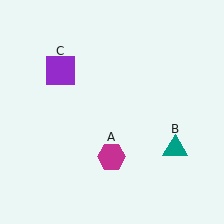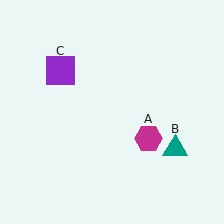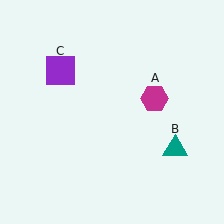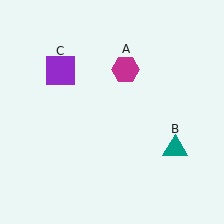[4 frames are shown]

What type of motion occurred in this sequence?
The magenta hexagon (object A) rotated counterclockwise around the center of the scene.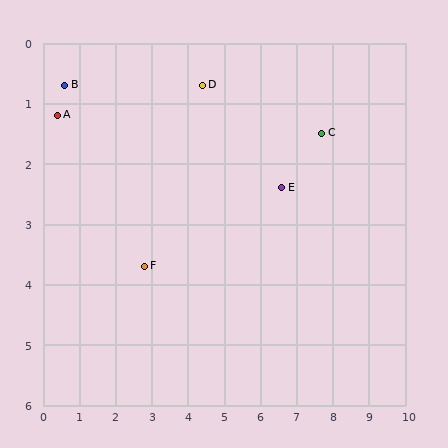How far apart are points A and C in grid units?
Points A and C are about 7.3 grid units apart.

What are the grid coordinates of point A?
Point A is at approximately (0.4, 1.2).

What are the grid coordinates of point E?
Point E is at approximately (6.6, 2.4).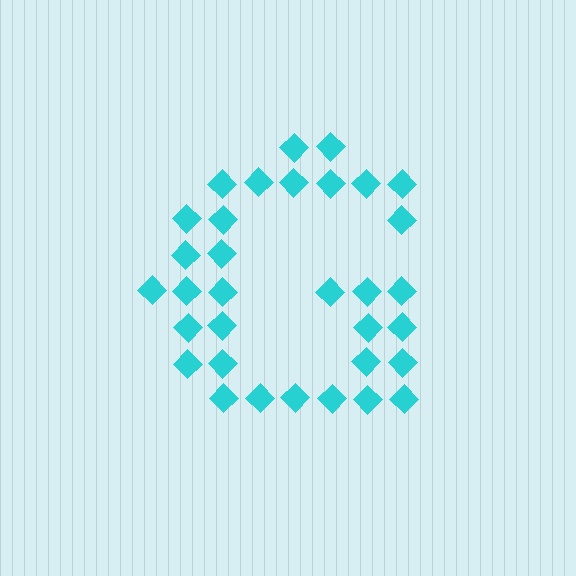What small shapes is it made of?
It is made of small diamonds.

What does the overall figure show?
The overall figure shows the letter G.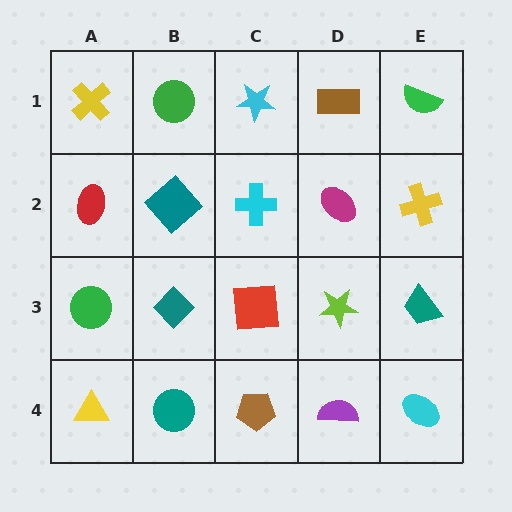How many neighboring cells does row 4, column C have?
3.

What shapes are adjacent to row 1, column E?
A yellow cross (row 2, column E), a brown rectangle (row 1, column D).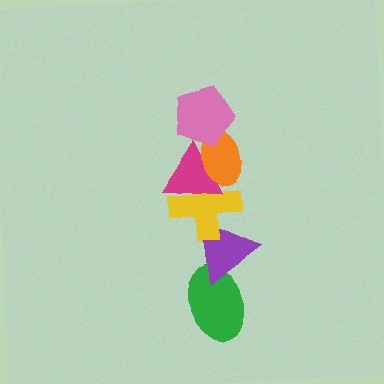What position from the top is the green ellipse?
The green ellipse is 6th from the top.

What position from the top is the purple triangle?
The purple triangle is 5th from the top.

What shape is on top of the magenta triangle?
The orange ellipse is on top of the magenta triangle.